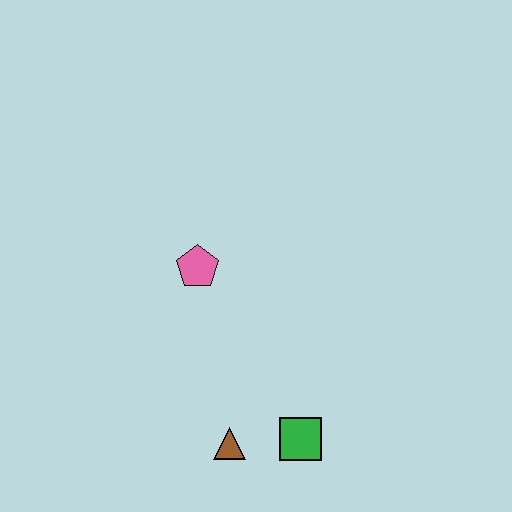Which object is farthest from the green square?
The pink pentagon is farthest from the green square.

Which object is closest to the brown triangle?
The green square is closest to the brown triangle.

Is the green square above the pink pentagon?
No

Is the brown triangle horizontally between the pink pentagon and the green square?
Yes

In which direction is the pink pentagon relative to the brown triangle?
The pink pentagon is above the brown triangle.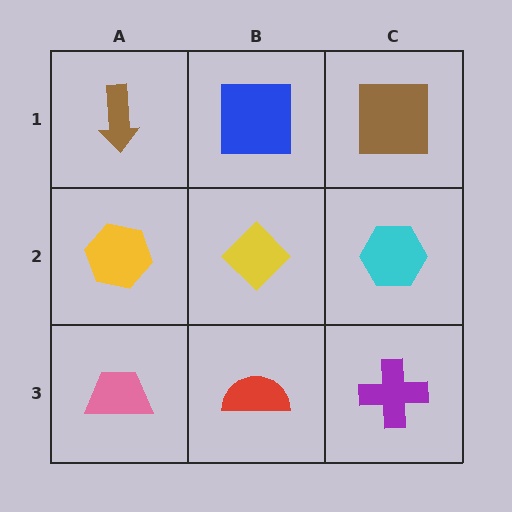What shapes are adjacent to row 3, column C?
A cyan hexagon (row 2, column C), a red semicircle (row 3, column B).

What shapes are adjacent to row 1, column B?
A yellow diamond (row 2, column B), a brown arrow (row 1, column A), a brown square (row 1, column C).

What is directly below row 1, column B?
A yellow diamond.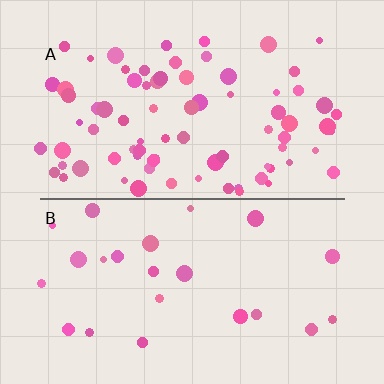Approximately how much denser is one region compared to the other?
Approximately 3.3× — region A over region B.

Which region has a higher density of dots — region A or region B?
A (the top).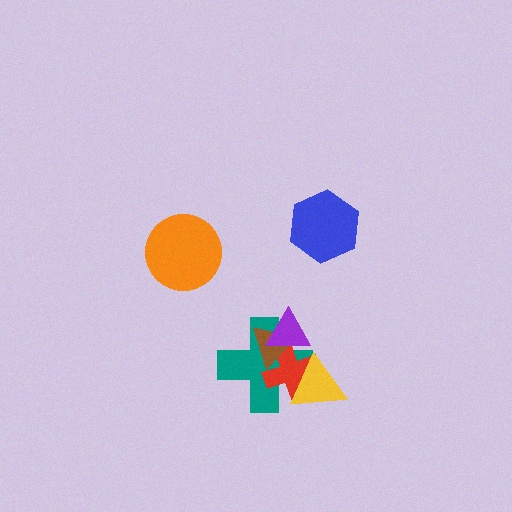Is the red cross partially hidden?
Yes, it is partially covered by another shape.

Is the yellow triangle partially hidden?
No, no other shape covers it.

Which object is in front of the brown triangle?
The purple triangle is in front of the brown triangle.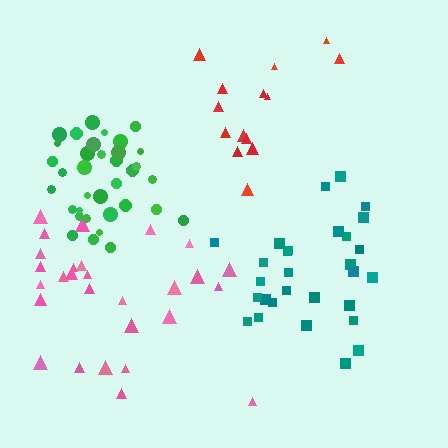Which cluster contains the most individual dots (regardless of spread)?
Green (35).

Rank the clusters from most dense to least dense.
green, teal, pink, red.